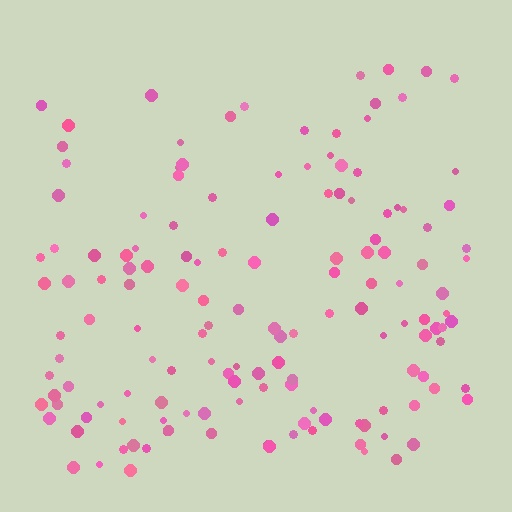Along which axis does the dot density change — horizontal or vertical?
Vertical.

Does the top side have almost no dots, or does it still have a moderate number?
Still a moderate number, just noticeably fewer than the bottom.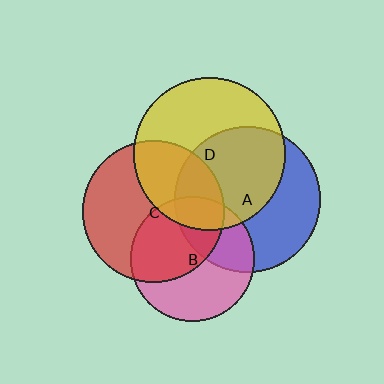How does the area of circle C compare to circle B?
Approximately 1.3 times.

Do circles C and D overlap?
Yes.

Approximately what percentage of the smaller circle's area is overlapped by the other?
Approximately 35%.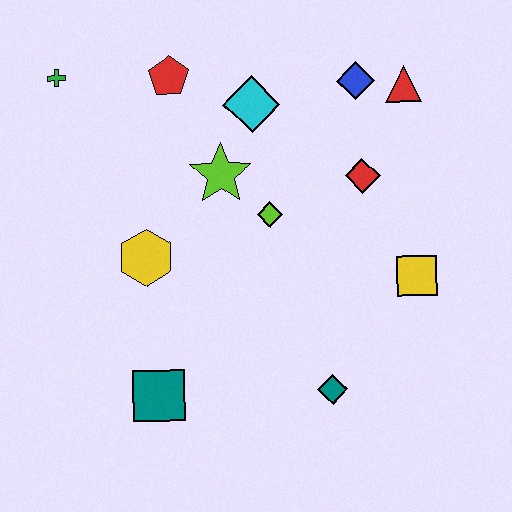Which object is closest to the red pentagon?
The cyan diamond is closest to the red pentagon.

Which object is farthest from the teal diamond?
The green cross is farthest from the teal diamond.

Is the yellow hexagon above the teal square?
Yes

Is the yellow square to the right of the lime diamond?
Yes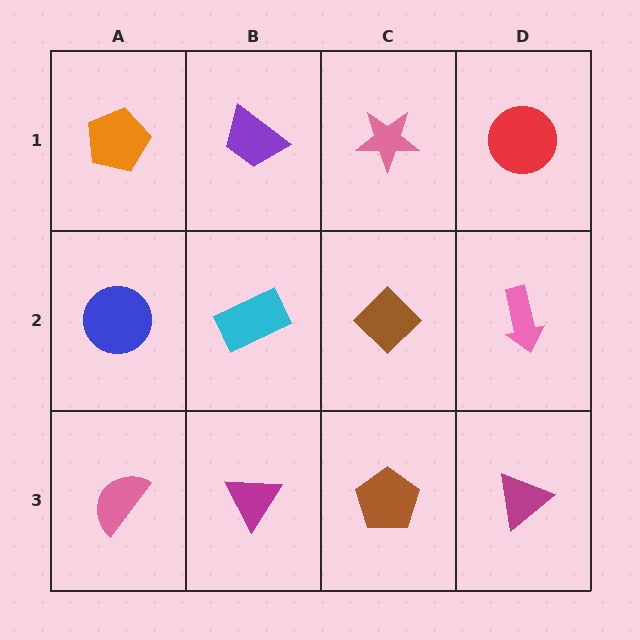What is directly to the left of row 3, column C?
A magenta triangle.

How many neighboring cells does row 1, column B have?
3.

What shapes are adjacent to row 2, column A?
An orange pentagon (row 1, column A), a pink semicircle (row 3, column A), a cyan rectangle (row 2, column B).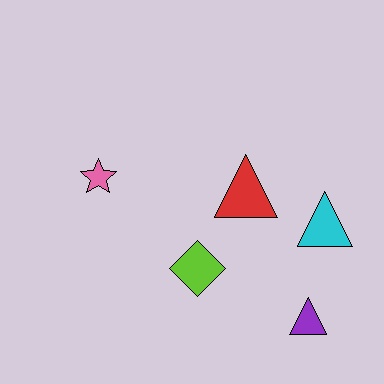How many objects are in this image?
There are 5 objects.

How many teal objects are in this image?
There are no teal objects.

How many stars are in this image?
There is 1 star.